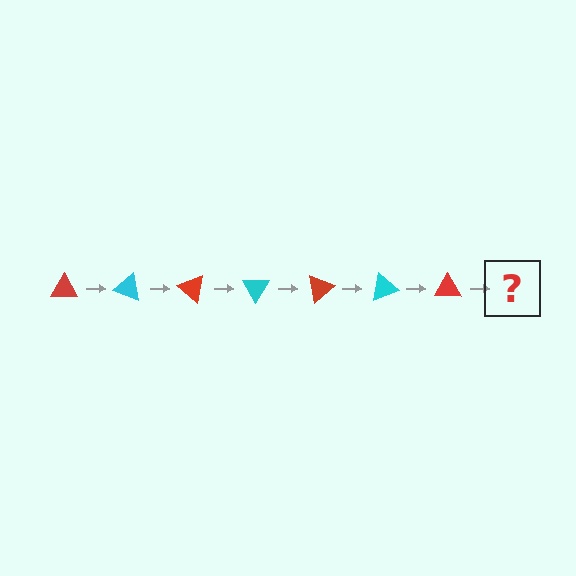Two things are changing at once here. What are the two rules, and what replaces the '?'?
The two rules are that it rotates 20 degrees each step and the color cycles through red and cyan. The '?' should be a cyan triangle, rotated 140 degrees from the start.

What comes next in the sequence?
The next element should be a cyan triangle, rotated 140 degrees from the start.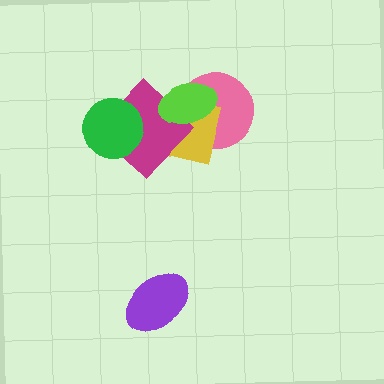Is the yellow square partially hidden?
Yes, it is partially covered by another shape.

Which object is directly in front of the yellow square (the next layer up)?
The magenta diamond is directly in front of the yellow square.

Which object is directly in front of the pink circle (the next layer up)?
The yellow square is directly in front of the pink circle.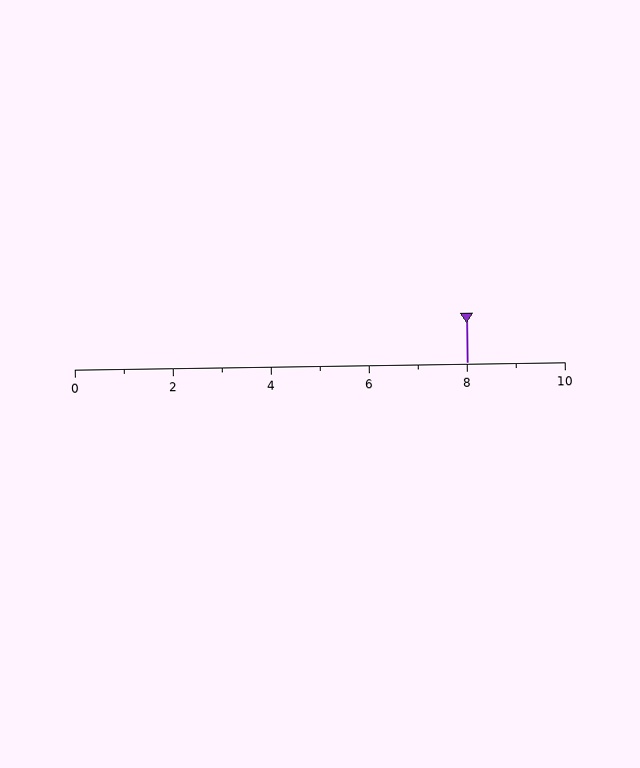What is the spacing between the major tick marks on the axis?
The major ticks are spaced 2 apart.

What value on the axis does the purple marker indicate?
The marker indicates approximately 8.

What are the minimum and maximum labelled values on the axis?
The axis runs from 0 to 10.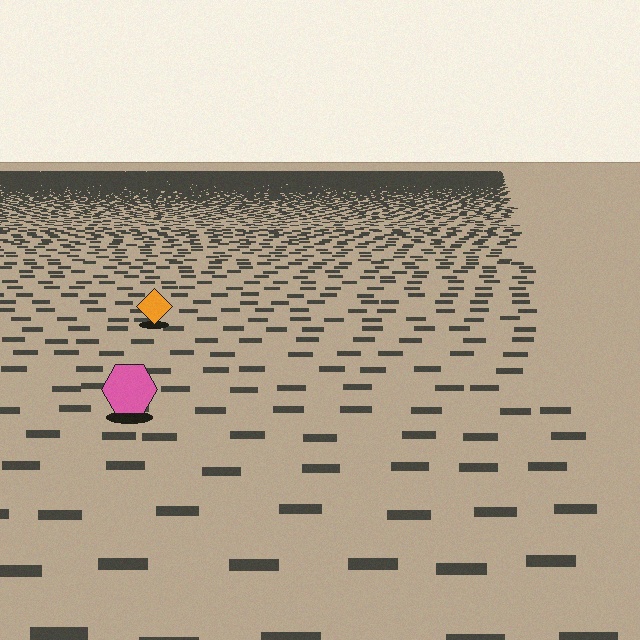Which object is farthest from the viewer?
The orange diamond is farthest from the viewer. It appears smaller and the ground texture around it is denser.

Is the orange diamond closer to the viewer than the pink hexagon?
No. The pink hexagon is closer — you can tell from the texture gradient: the ground texture is coarser near it.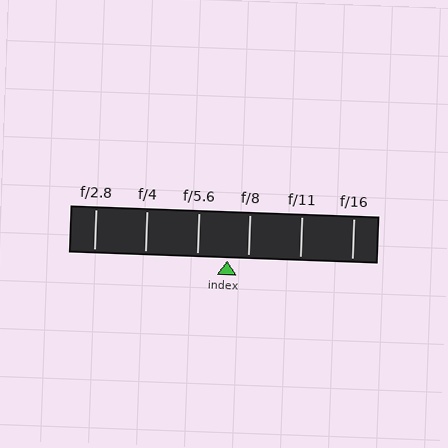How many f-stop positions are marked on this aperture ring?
There are 6 f-stop positions marked.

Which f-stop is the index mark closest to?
The index mark is closest to f/8.